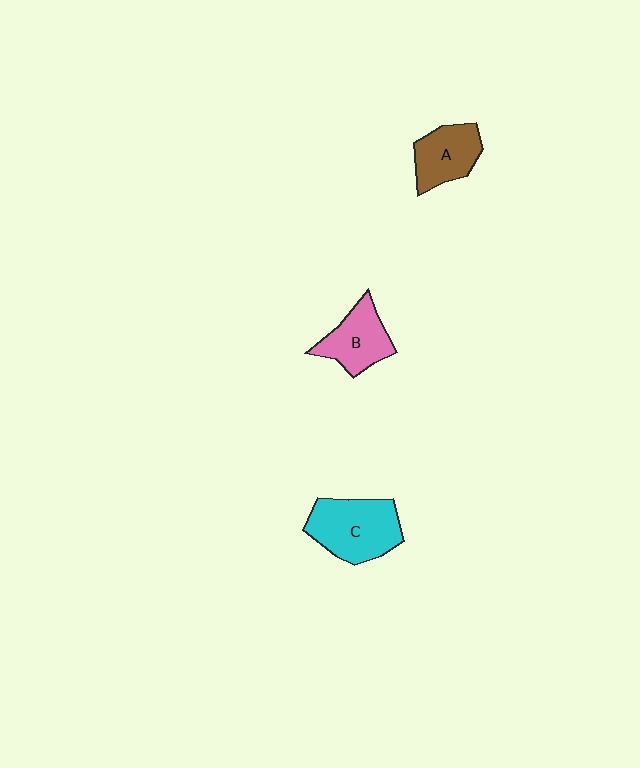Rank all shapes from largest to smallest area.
From largest to smallest: C (cyan), B (pink), A (brown).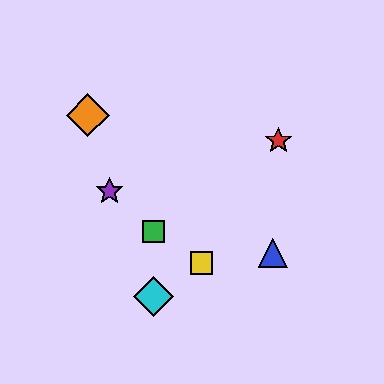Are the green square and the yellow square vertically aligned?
No, the green square is at x≈153 and the yellow square is at x≈202.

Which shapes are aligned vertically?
The green square, the cyan diamond are aligned vertically.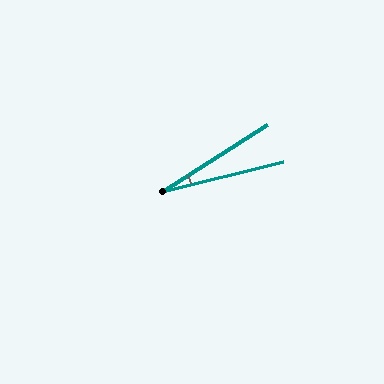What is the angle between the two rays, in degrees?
Approximately 19 degrees.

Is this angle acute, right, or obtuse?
It is acute.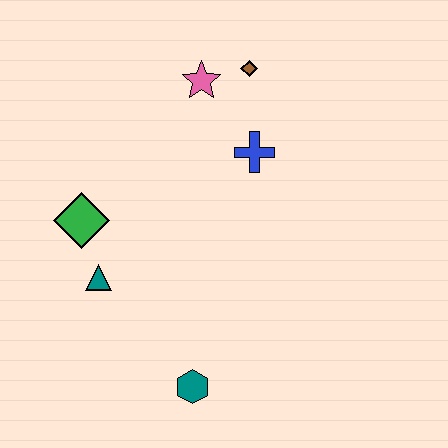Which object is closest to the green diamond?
The teal triangle is closest to the green diamond.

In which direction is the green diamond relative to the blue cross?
The green diamond is to the left of the blue cross.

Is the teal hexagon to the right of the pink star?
No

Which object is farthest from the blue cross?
The teal hexagon is farthest from the blue cross.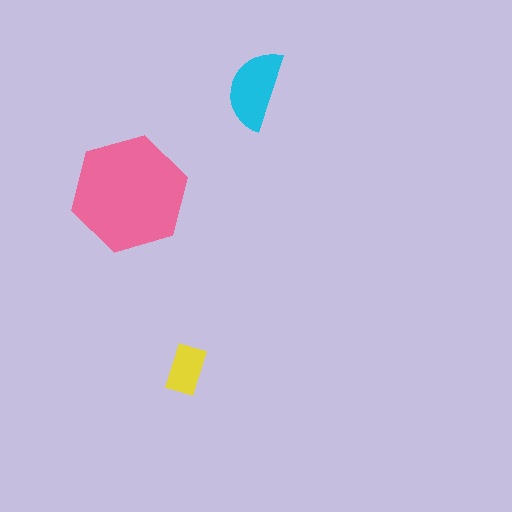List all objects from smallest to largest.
The yellow rectangle, the cyan semicircle, the pink hexagon.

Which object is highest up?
The cyan semicircle is topmost.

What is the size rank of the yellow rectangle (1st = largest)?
3rd.